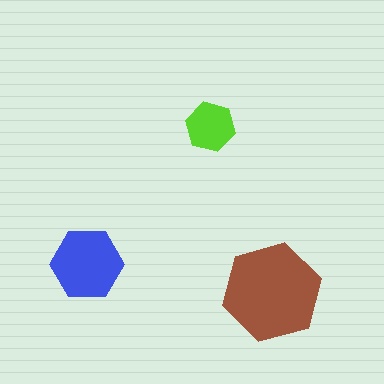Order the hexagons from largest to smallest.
the brown one, the blue one, the lime one.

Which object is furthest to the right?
The brown hexagon is rightmost.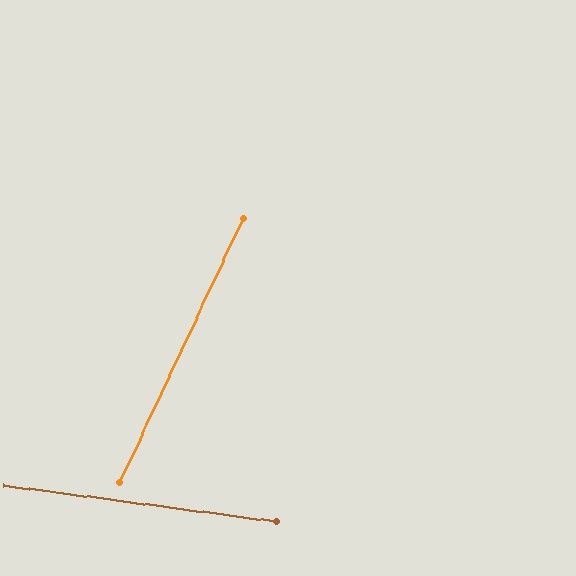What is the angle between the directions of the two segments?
Approximately 72 degrees.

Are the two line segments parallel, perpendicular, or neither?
Neither parallel nor perpendicular — they differ by about 72°.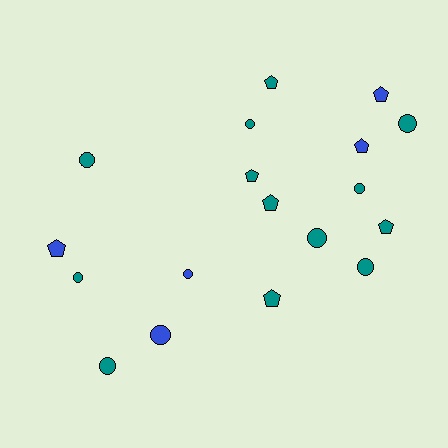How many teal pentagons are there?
There are 5 teal pentagons.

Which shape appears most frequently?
Circle, with 10 objects.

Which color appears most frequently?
Teal, with 13 objects.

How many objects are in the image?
There are 18 objects.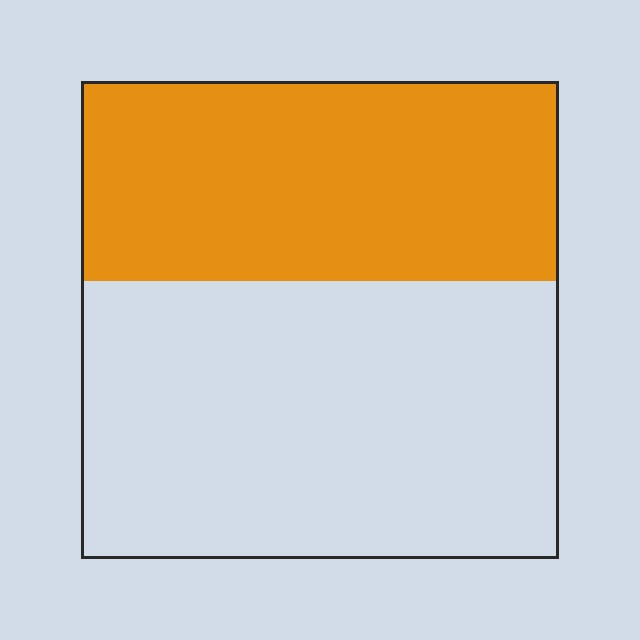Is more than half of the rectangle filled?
No.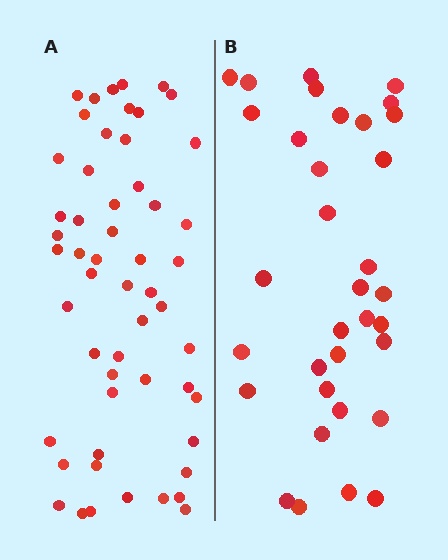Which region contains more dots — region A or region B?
Region A (the left region) has more dots.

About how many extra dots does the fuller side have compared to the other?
Region A has approximately 20 more dots than region B.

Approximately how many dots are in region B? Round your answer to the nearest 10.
About 30 dots. (The exact count is 34, which rounds to 30.)